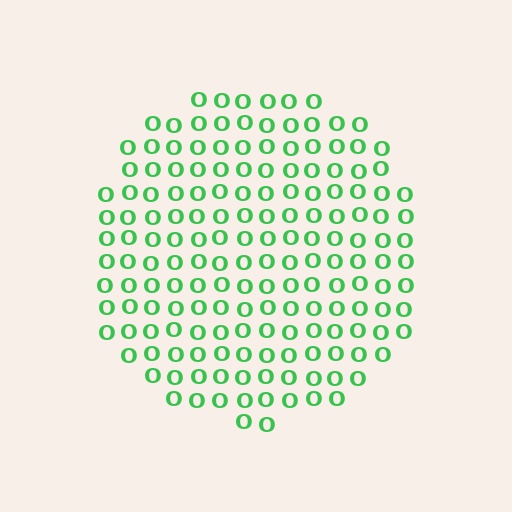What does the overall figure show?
The overall figure shows a circle.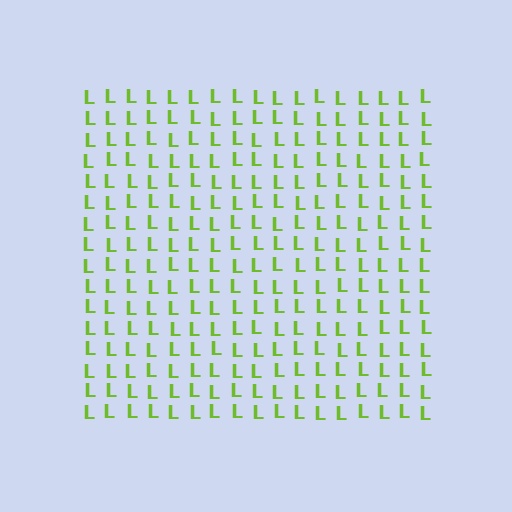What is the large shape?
The large shape is a square.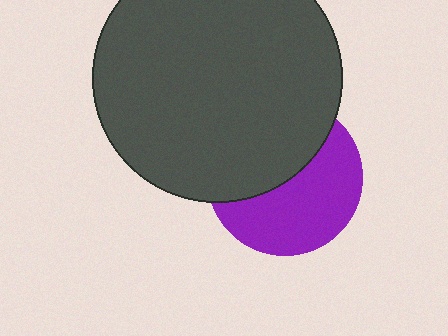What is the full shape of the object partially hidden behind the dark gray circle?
The partially hidden object is a purple circle.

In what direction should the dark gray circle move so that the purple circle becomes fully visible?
The dark gray circle should move up. That is the shortest direction to clear the overlap and leave the purple circle fully visible.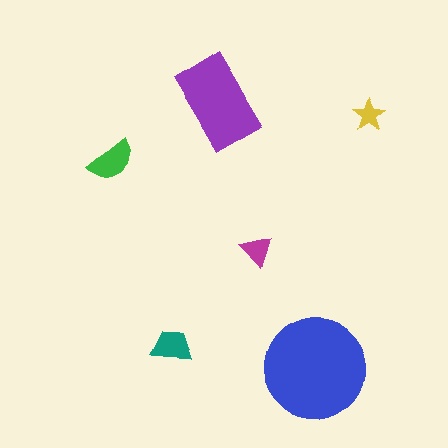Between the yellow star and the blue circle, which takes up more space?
The blue circle.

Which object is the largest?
The blue circle.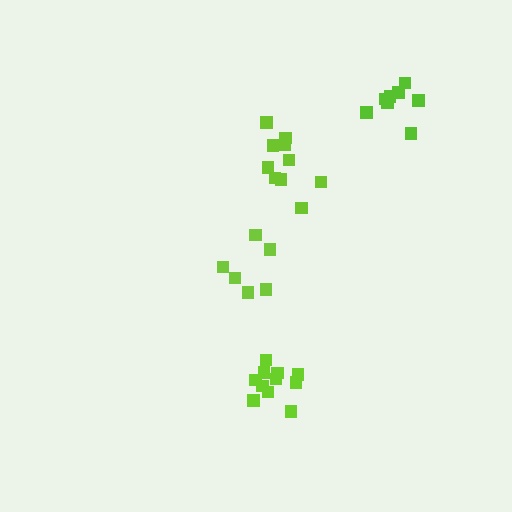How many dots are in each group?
Group 1: 11 dots, Group 2: 6 dots, Group 3: 10 dots, Group 4: 8 dots (35 total).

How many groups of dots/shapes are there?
There are 4 groups.